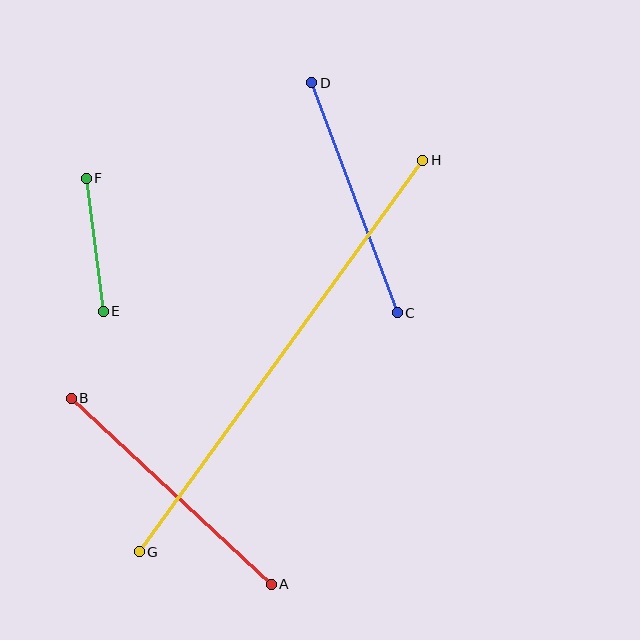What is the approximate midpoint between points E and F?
The midpoint is at approximately (95, 245) pixels.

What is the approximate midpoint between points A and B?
The midpoint is at approximately (171, 491) pixels.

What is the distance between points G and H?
The distance is approximately 484 pixels.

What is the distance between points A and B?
The distance is approximately 273 pixels.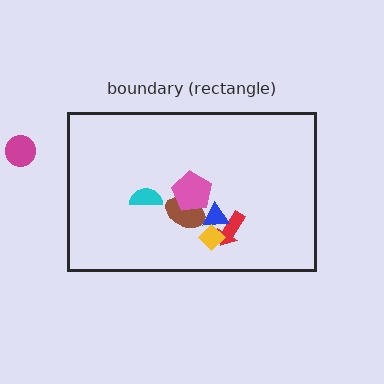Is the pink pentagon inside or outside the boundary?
Inside.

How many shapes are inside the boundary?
6 inside, 1 outside.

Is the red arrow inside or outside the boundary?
Inside.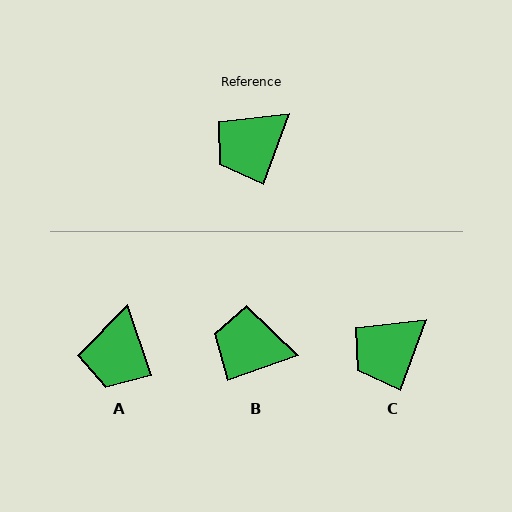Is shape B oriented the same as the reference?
No, it is off by about 51 degrees.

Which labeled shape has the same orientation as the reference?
C.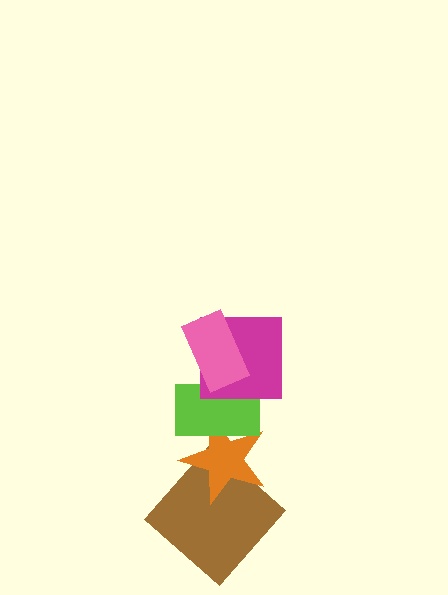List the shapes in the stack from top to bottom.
From top to bottom: the pink rectangle, the magenta square, the lime rectangle, the orange star, the brown diamond.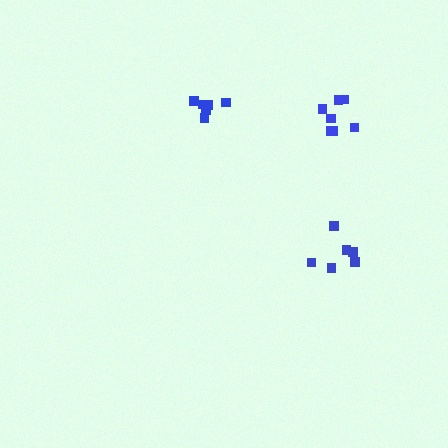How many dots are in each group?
Group 1: 7 dots, Group 2: 6 dots, Group 3: 6 dots (19 total).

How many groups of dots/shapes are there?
There are 3 groups.